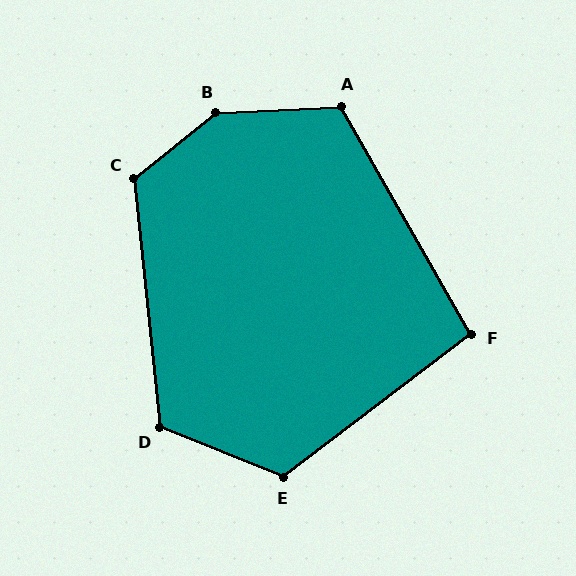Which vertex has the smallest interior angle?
F, at approximately 97 degrees.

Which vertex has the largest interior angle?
B, at approximately 145 degrees.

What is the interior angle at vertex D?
Approximately 118 degrees (obtuse).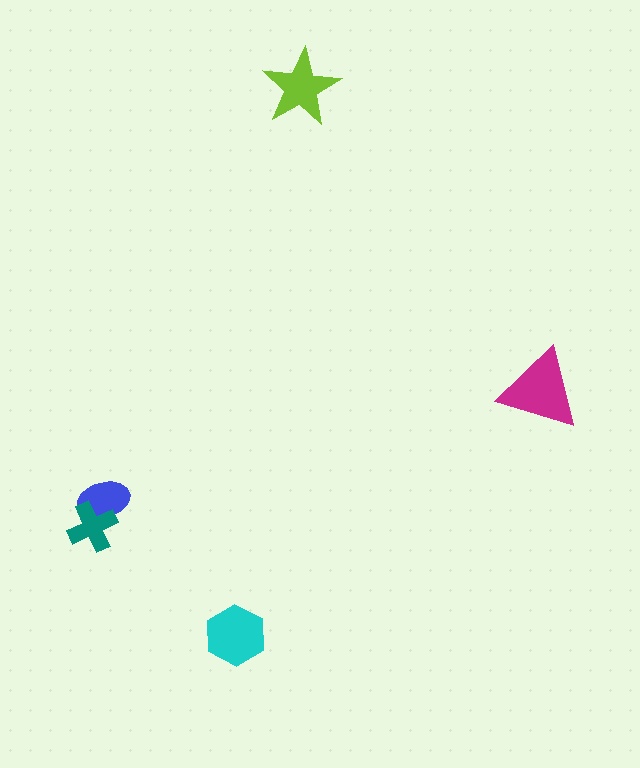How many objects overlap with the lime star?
0 objects overlap with the lime star.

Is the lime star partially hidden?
No, no other shape covers it.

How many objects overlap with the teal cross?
1 object overlaps with the teal cross.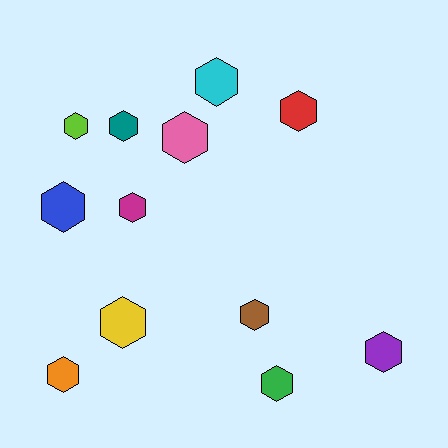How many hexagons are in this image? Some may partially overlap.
There are 12 hexagons.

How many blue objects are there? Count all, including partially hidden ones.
There is 1 blue object.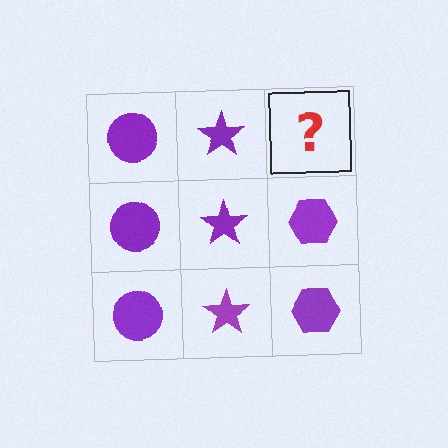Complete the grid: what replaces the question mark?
The question mark should be replaced with a purple hexagon.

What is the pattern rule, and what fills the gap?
The rule is that each column has a consistent shape. The gap should be filled with a purple hexagon.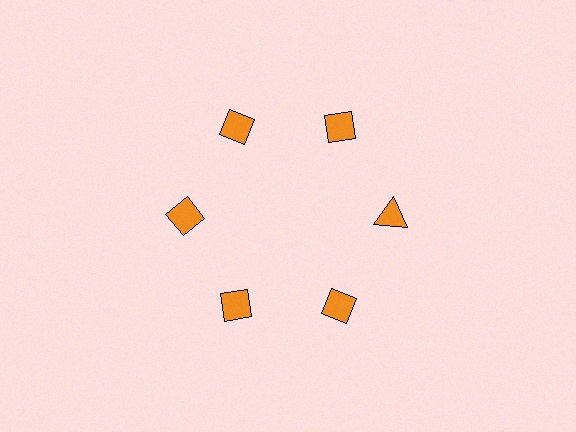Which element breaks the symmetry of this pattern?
The orange triangle at roughly the 3 o'clock position breaks the symmetry. All other shapes are orange diamonds.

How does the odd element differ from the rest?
It has a different shape: triangle instead of diamond.